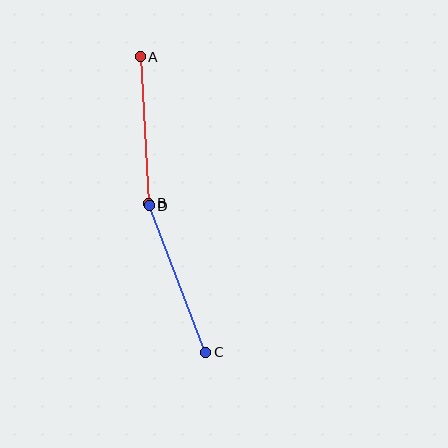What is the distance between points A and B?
The distance is approximately 147 pixels.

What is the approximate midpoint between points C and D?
The midpoint is at approximately (177, 279) pixels.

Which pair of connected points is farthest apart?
Points C and D are farthest apart.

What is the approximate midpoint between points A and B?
The midpoint is at approximately (145, 130) pixels.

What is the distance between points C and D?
The distance is approximately 157 pixels.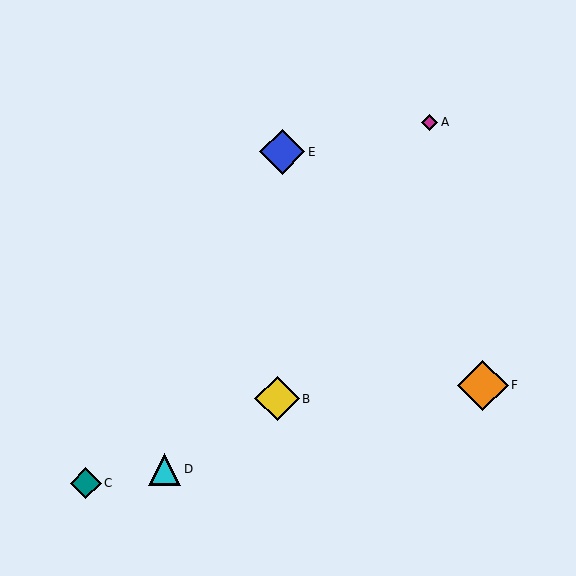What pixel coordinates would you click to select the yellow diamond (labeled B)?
Click at (277, 399) to select the yellow diamond B.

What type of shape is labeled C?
Shape C is a teal diamond.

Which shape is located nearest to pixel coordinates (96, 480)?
The teal diamond (labeled C) at (86, 483) is nearest to that location.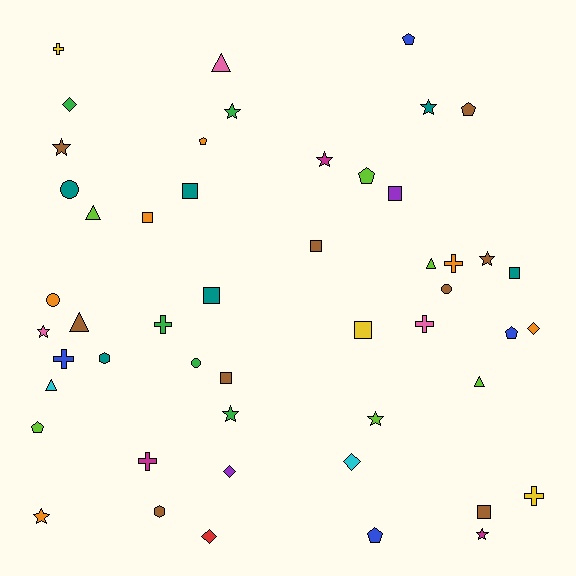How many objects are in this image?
There are 50 objects.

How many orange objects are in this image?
There are 6 orange objects.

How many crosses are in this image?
There are 7 crosses.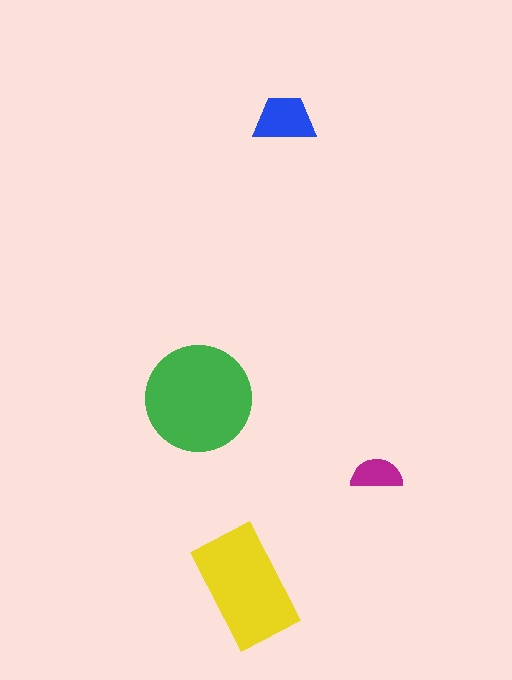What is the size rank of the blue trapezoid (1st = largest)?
3rd.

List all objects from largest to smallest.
The green circle, the yellow rectangle, the blue trapezoid, the magenta semicircle.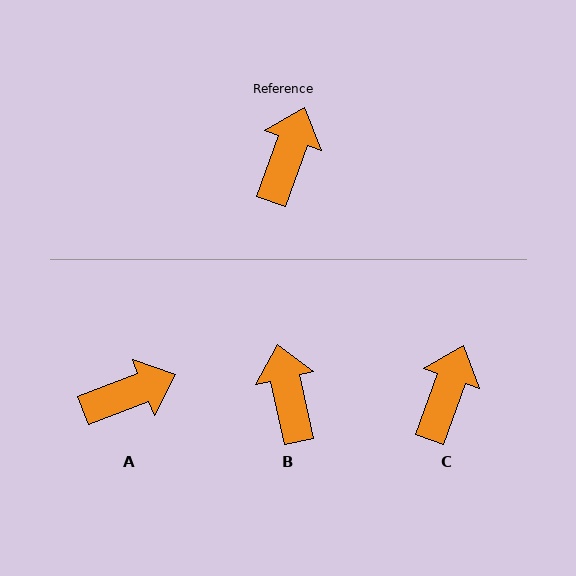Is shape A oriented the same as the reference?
No, it is off by about 49 degrees.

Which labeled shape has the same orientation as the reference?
C.